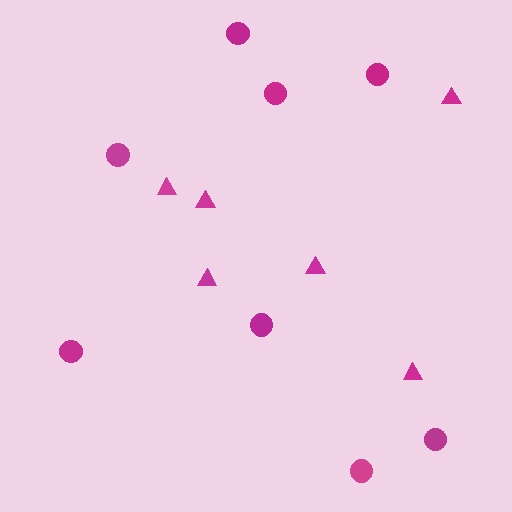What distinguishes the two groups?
There are 2 groups: one group of circles (8) and one group of triangles (6).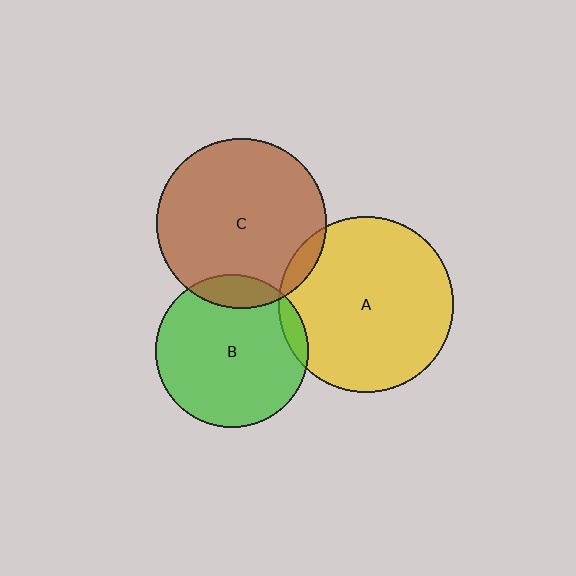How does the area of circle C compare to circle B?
Approximately 1.2 times.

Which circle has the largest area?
Circle A (yellow).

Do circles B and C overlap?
Yes.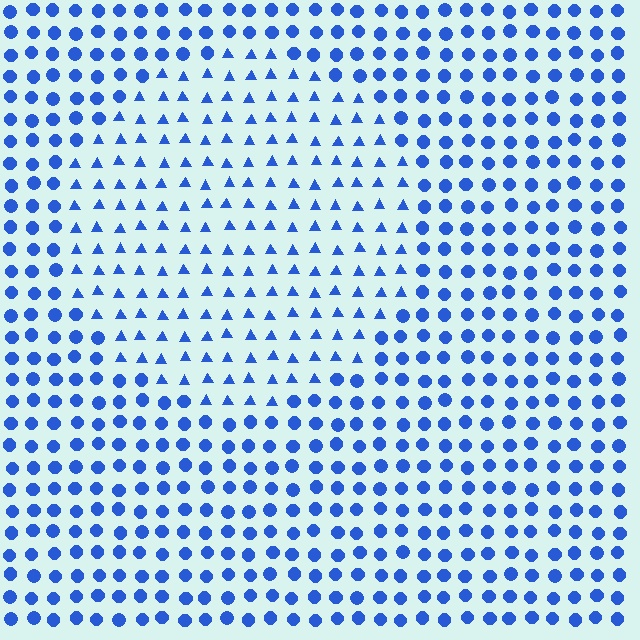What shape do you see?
I see a circle.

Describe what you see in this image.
The image is filled with small blue elements arranged in a uniform grid. A circle-shaped region contains triangles, while the surrounding area contains circles. The boundary is defined purely by the change in element shape.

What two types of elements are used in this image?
The image uses triangles inside the circle region and circles outside it.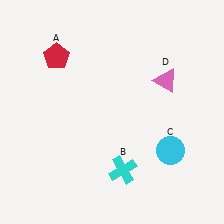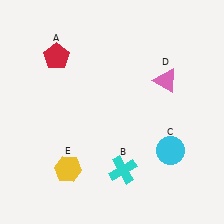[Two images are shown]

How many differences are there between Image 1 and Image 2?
There is 1 difference between the two images.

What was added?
A yellow hexagon (E) was added in Image 2.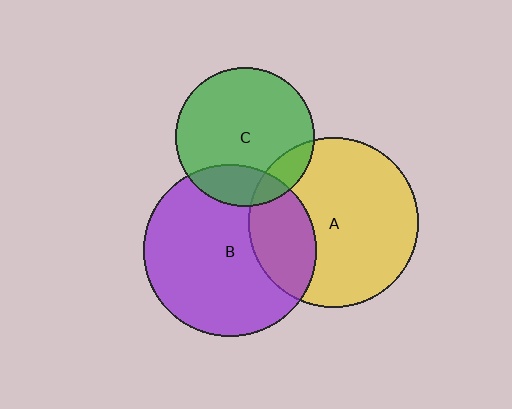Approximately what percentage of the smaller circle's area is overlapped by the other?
Approximately 15%.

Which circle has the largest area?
Circle B (purple).